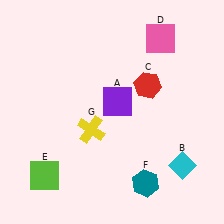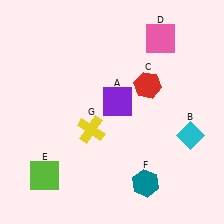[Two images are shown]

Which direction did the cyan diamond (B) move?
The cyan diamond (B) moved up.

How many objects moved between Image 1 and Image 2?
1 object moved between the two images.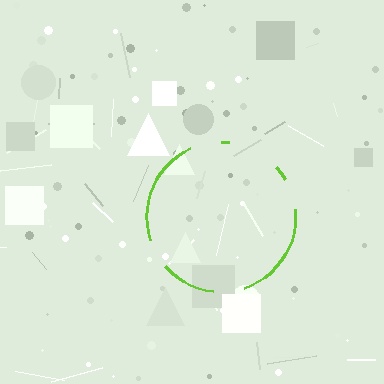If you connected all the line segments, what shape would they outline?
They would outline a circle.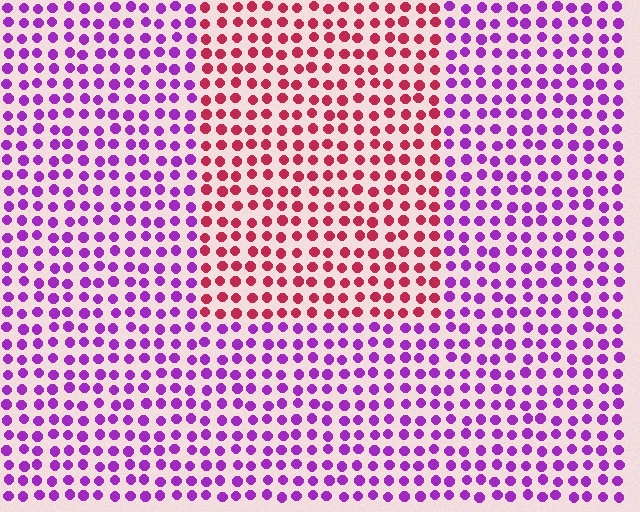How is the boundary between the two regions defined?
The boundary is defined purely by a slight shift in hue (about 57 degrees). Spacing, size, and orientation are identical on both sides.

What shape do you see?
I see a rectangle.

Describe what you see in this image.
The image is filled with small purple elements in a uniform arrangement. A rectangle-shaped region is visible where the elements are tinted to a slightly different hue, forming a subtle color boundary.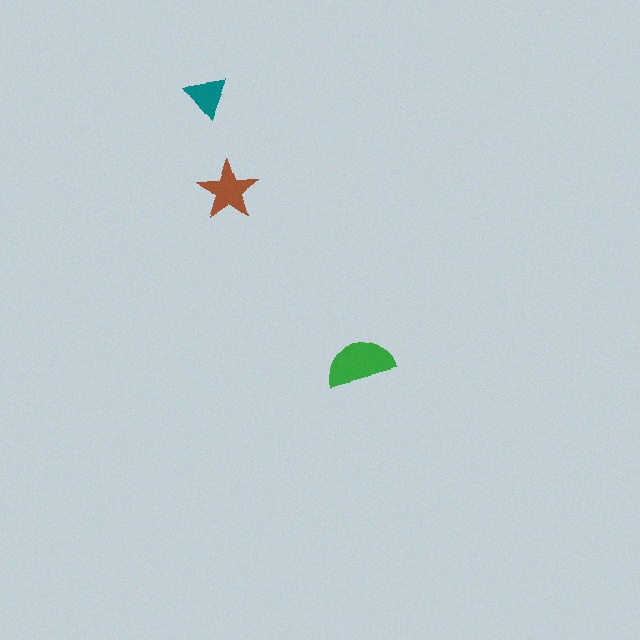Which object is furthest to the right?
The green semicircle is rightmost.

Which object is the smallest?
The teal triangle.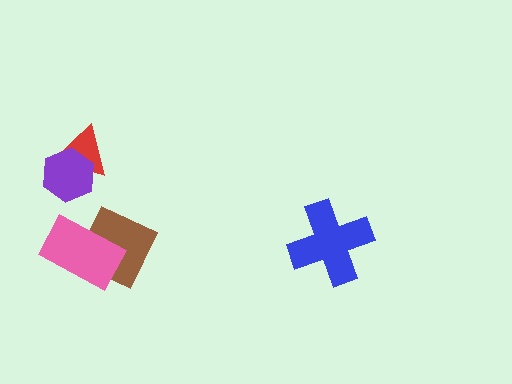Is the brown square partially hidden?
Yes, it is partially covered by another shape.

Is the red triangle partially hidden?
Yes, it is partially covered by another shape.